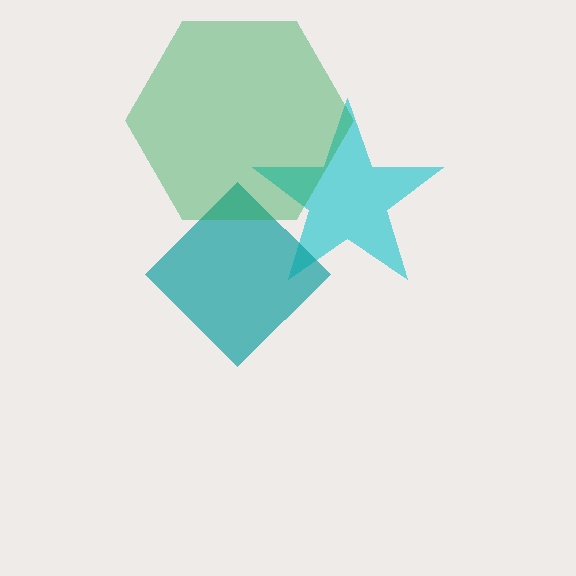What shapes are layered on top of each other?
The layered shapes are: a cyan star, a teal diamond, a green hexagon.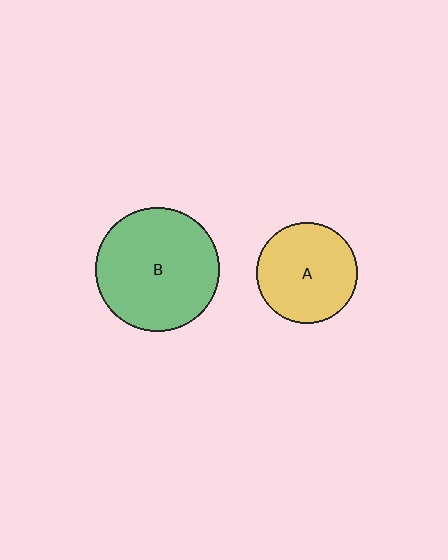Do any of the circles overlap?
No, none of the circles overlap.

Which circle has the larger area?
Circle B (green).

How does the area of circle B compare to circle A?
Approximately 1.5 times.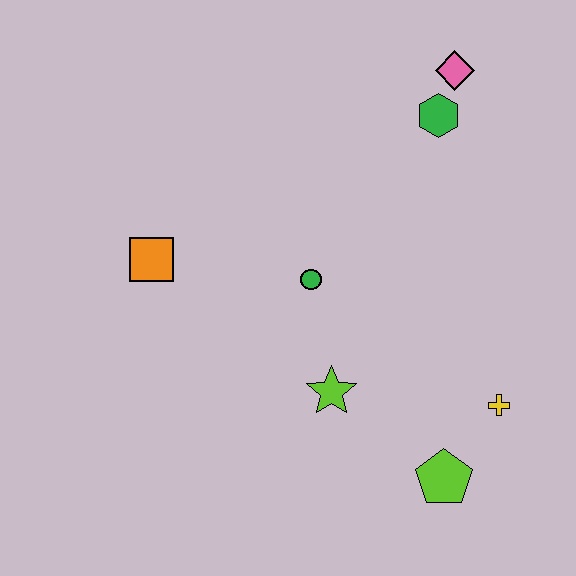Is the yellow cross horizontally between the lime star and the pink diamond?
No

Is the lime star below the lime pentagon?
No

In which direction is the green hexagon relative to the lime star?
The green hexagon is above the lime star.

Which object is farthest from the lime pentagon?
The pink diamond is farthest from the lime pentagon.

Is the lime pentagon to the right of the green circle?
Yes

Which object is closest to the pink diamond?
The green hexagon is closest to the pink diamond.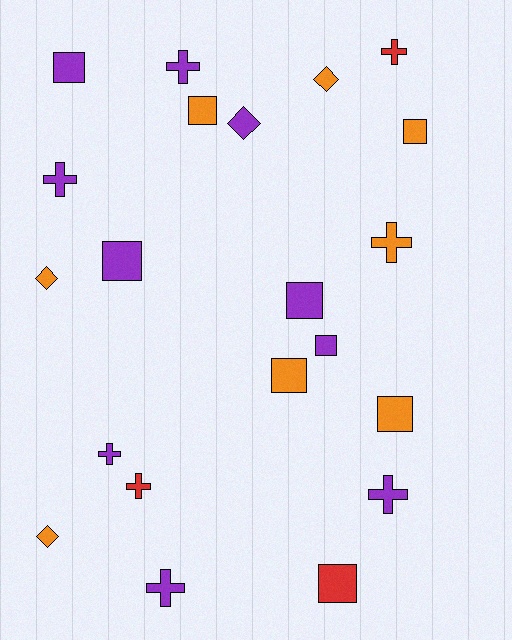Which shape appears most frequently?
Square, with 9 objects.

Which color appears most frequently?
Purple, with 10 objects.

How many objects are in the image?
There are 21 objects.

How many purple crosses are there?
There are 5 purple crosses.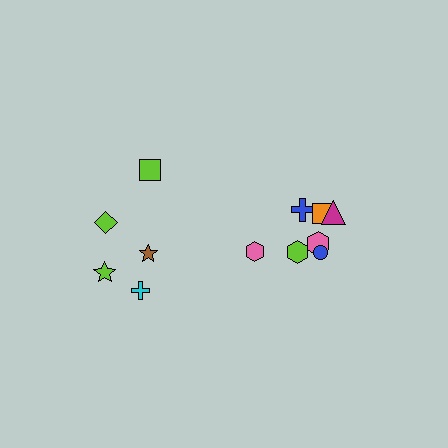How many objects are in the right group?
There are 7 objects.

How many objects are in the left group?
There are 5 objects.